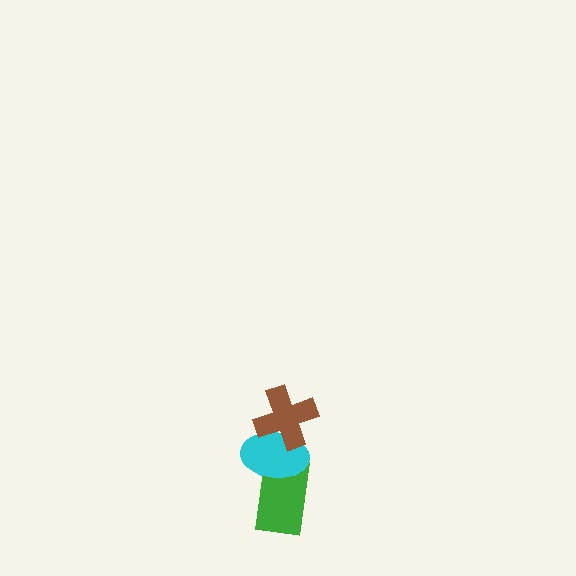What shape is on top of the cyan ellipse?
The brown cross is on top of the cyan ellipse.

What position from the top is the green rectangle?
The green rectangle is 3rd from the top.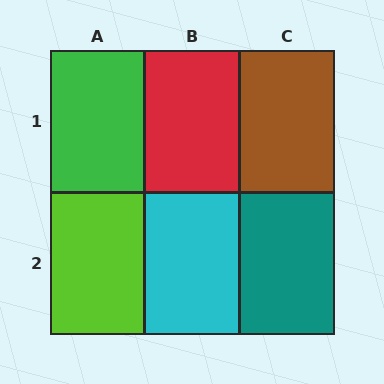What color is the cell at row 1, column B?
Red.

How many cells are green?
1 cell is green.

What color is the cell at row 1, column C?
Brown.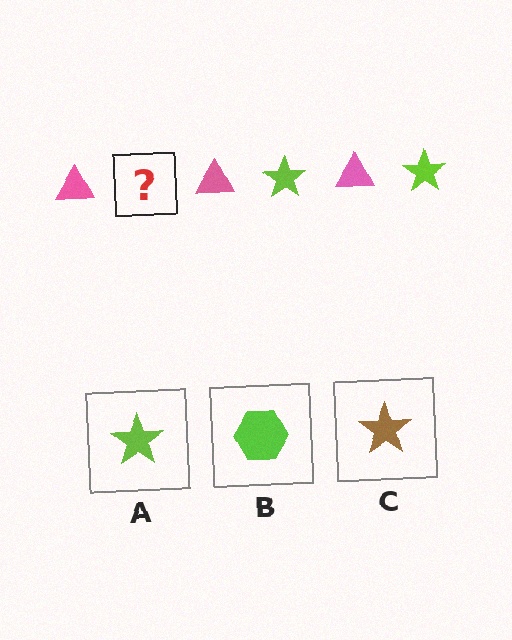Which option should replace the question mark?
Option A.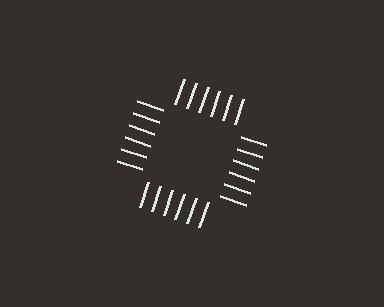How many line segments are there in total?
24 — 6 along each of the 4 edges.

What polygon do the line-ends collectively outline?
An illusory square — the line segments terminate on its edges but no continuous stroke is drawn.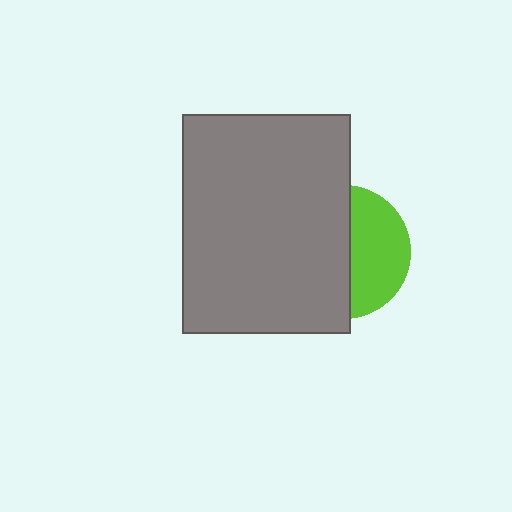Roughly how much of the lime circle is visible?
A small part of it is visible (roughly 42%).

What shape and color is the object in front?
The object in front is a gray rectangle.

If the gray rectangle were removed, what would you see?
You would see the complete lime circle.